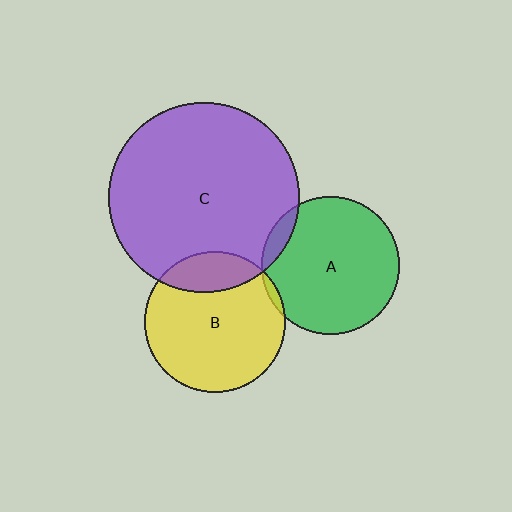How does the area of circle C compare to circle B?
Approximately 1.8 times.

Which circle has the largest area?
Circle C (purple).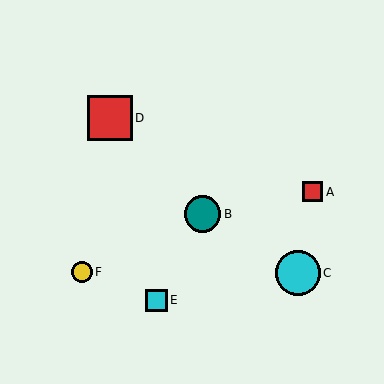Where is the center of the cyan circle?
The center of the cyan circle is at (298, 273).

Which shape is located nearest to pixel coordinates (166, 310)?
The cyan square (labeled E) at (156, 300) is nearest to that location.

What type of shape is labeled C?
Shape C is a cyan circle.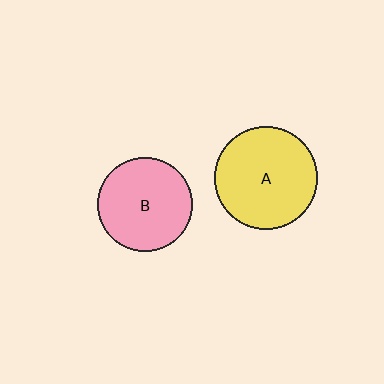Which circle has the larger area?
Circle A (yellow).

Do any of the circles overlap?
No, none of the circles overlap.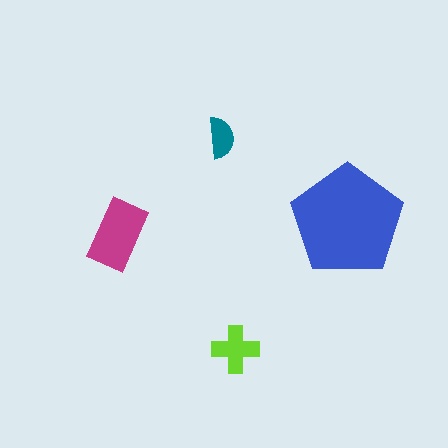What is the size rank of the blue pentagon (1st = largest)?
1st.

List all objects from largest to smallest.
The blue pentagon, the magenta rectangle, the lime cross, the teal semicircle.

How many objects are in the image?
There are 4 objects in the image.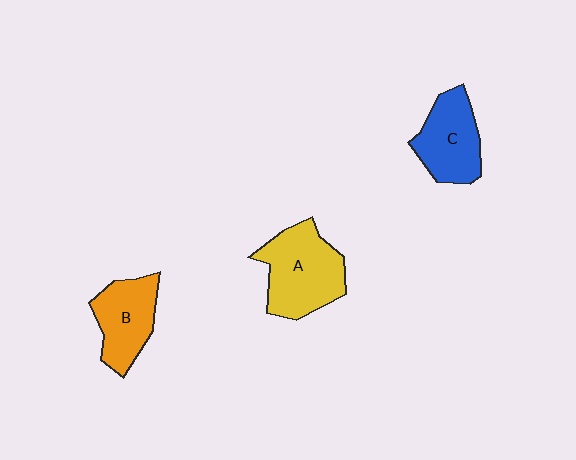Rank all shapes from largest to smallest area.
From largest to smallest: A (yellow), C (blue), B (orange).